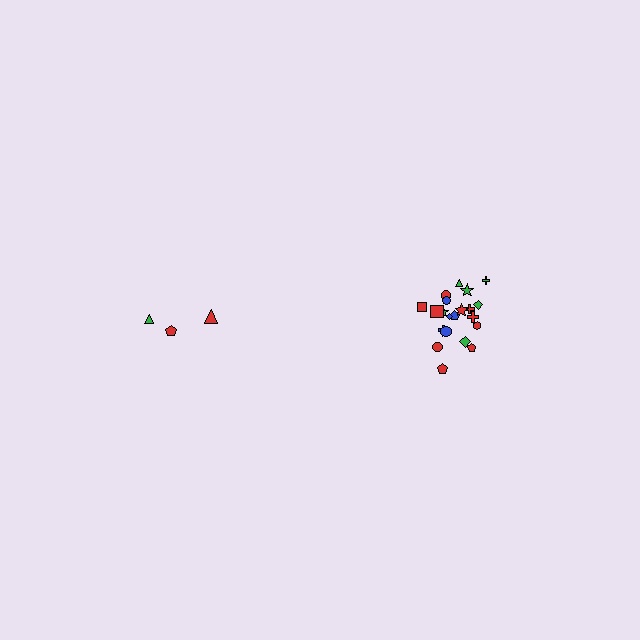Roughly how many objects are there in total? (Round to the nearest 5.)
Roughly 25 objects in total.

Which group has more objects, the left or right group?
The right group.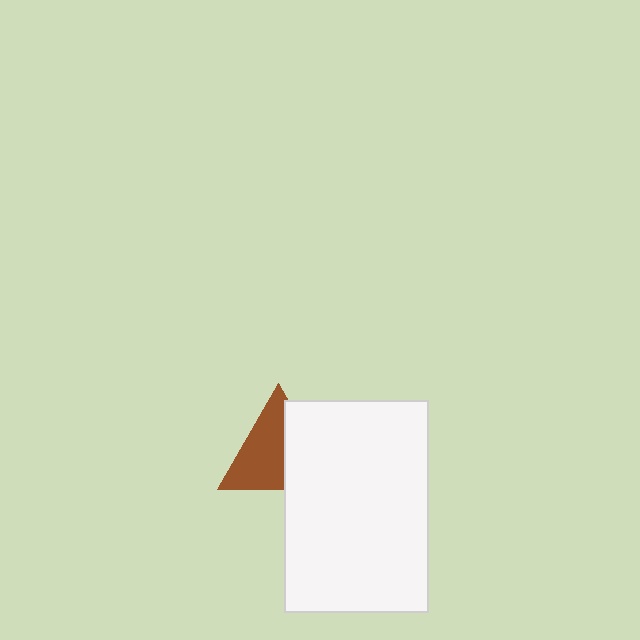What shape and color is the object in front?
The object in front is a white rectangle.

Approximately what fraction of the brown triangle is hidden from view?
Roughly 42% of the brown triangle is hidden behind the white rectangle.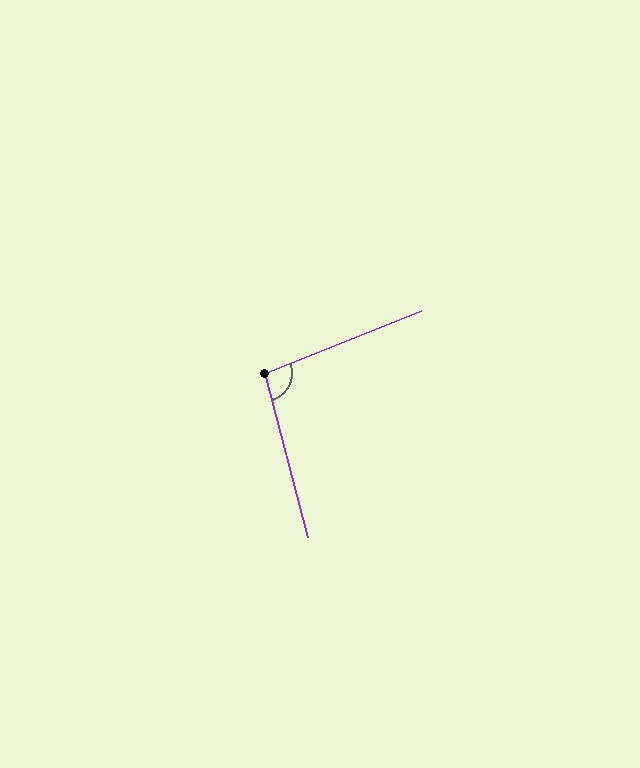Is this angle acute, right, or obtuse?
It is obtuse.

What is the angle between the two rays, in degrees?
Approximately 97 degrees.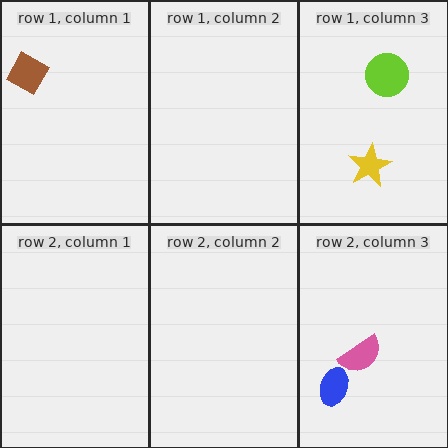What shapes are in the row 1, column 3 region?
The yellow star, the lime circle.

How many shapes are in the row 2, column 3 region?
2.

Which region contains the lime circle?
The row 1, column 3 region.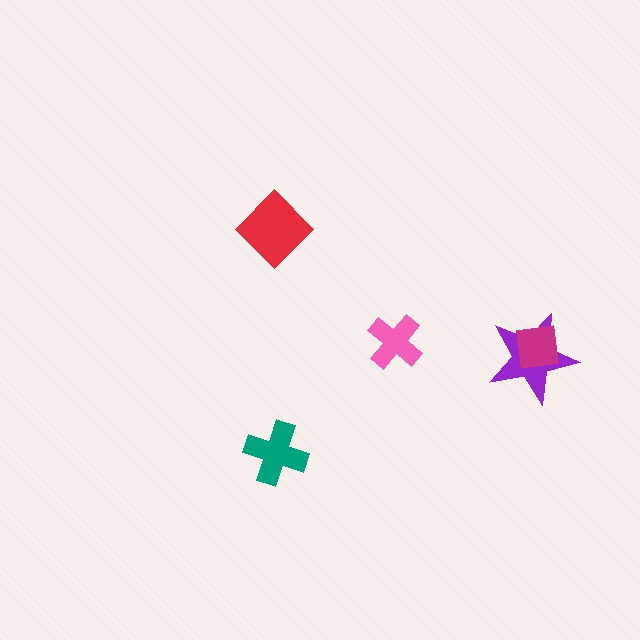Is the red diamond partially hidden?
No, no other shape covers it.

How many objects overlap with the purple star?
1 object overlaps with the purple star.